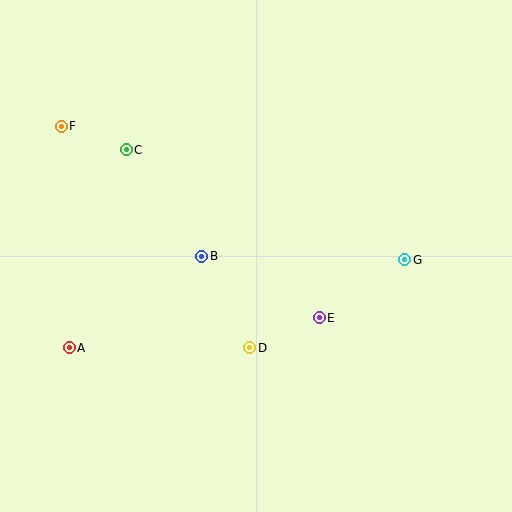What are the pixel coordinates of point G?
Point G is at (405, 260).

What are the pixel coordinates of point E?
Point E is at (319, 318).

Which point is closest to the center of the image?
Point B at (202, 256) is closest to the center.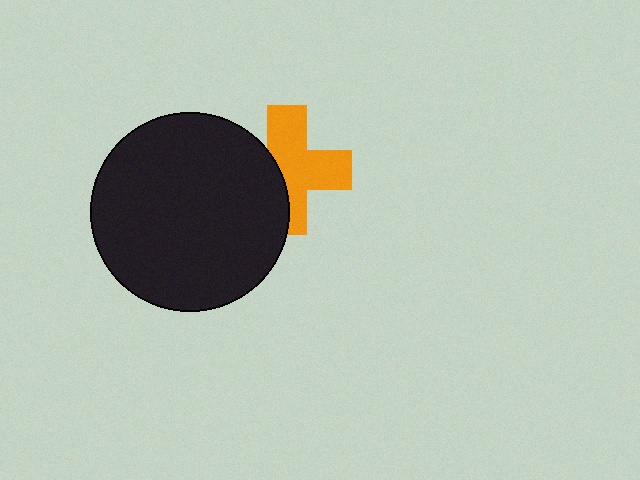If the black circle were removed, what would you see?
You would see the complete orange cross.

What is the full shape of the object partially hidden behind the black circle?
The partially hidden object is an orange cross.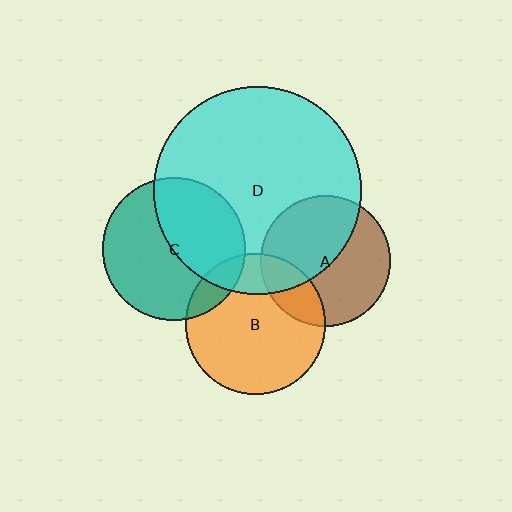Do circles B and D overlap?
Yes.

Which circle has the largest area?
Circle D (cyan).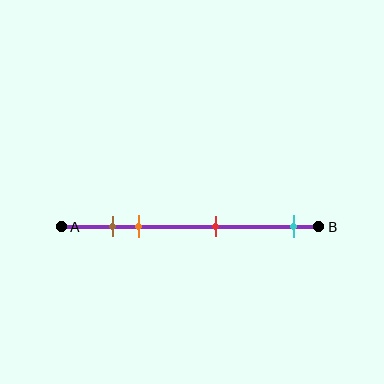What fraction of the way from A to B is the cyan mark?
The cyan mark is approximately 90% (0.9) of the way from A to B.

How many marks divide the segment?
There are 4 marks dividing the segment.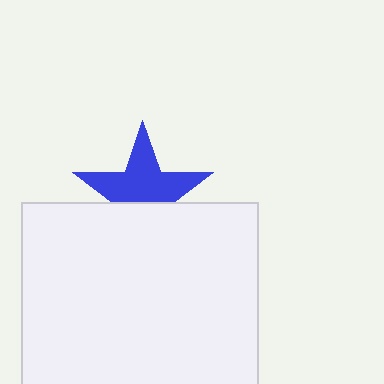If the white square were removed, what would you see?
You would see the complete blue star.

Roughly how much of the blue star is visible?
About half of it is visible (roughly 61%).